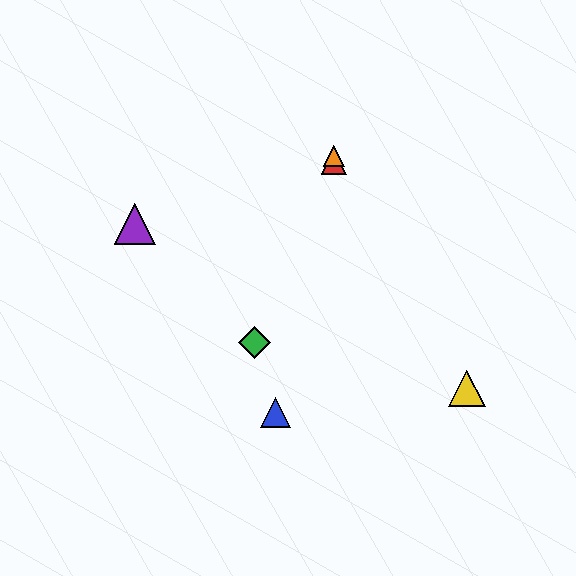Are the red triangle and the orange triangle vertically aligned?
Yes, both are at x≈334.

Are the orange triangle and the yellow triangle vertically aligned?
No, the orange triangle is at x≈334 and the yellow triangle is at x≈467.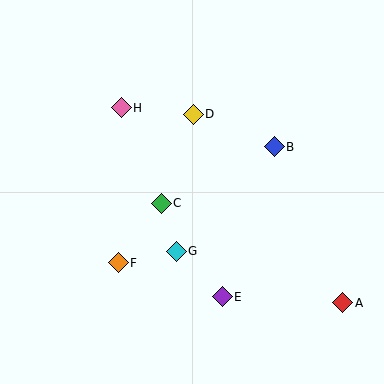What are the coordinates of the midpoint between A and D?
The midpoint between A and D is at (268, 208).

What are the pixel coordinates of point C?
Point C is at (161, 203).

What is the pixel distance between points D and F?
The distance between D and F is 167 pixels.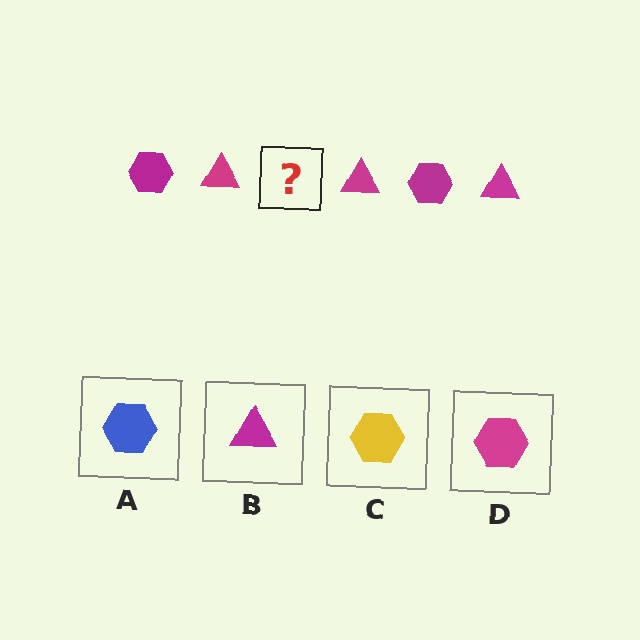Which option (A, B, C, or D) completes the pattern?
D.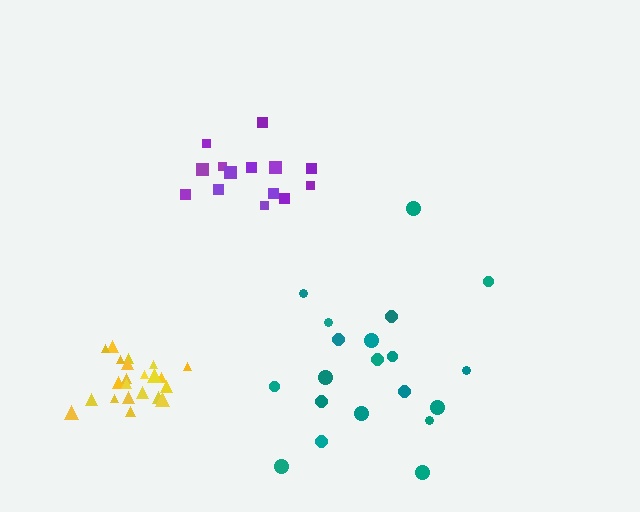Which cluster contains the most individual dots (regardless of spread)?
Yellow (22).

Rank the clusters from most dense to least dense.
yellow, purple, teal.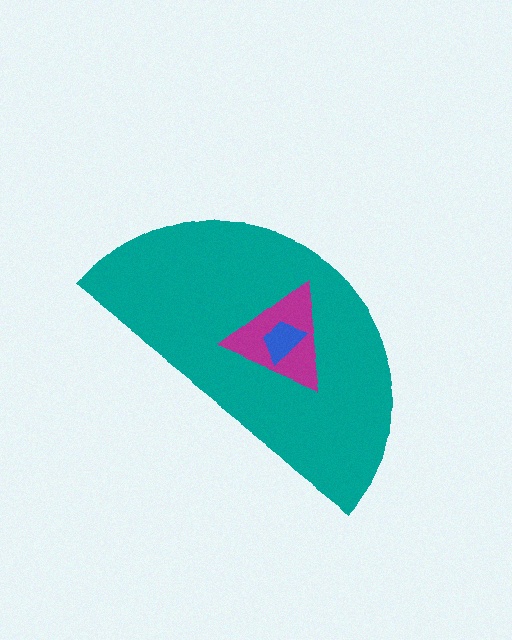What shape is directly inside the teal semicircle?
The magenta triangle.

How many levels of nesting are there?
3.